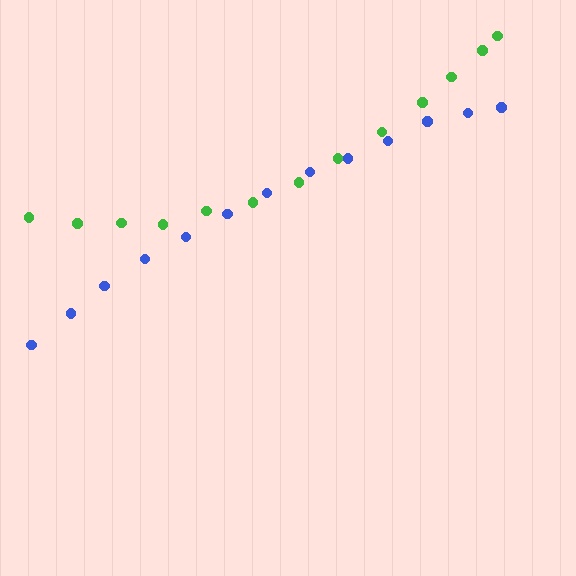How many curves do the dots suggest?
There are 2 distinct paths.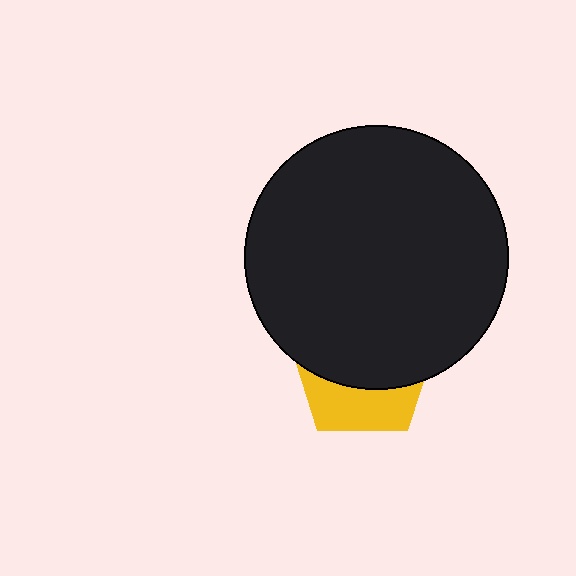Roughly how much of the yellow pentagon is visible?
A small part of it is visible (roughly 36%).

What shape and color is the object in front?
The object in front is a black circle.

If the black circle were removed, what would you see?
You would see the complete yellow pentagon.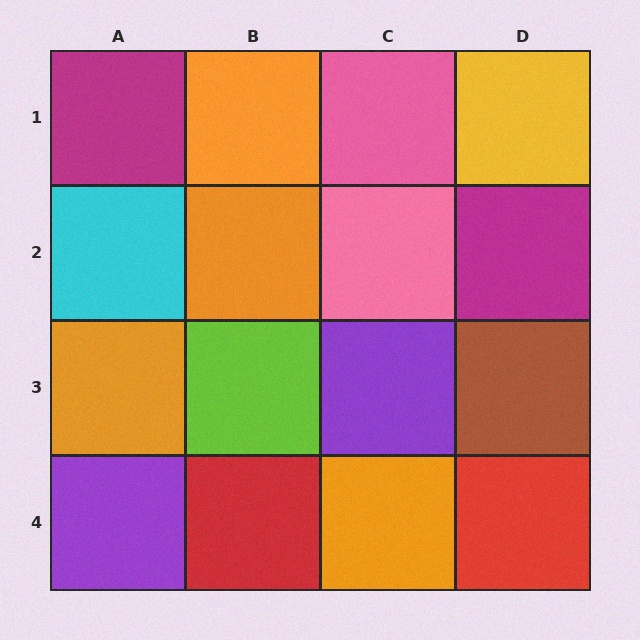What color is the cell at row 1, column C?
Pink.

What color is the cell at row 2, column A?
Cyan.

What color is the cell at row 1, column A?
Magenta.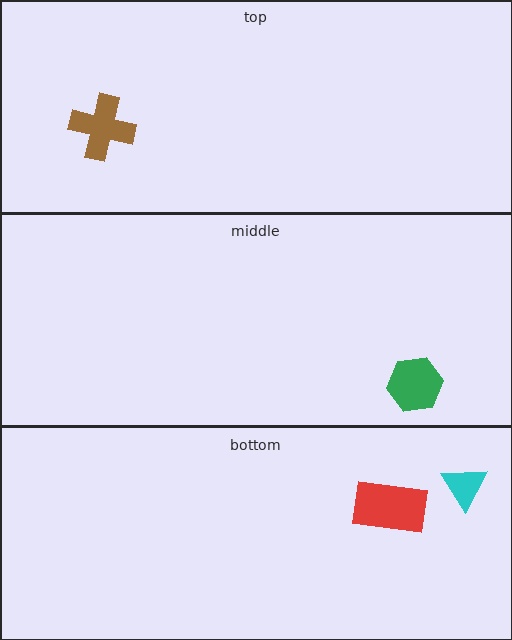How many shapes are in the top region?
1.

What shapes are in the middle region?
The green hexagon.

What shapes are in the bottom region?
The cyan triangle, the red rectangle.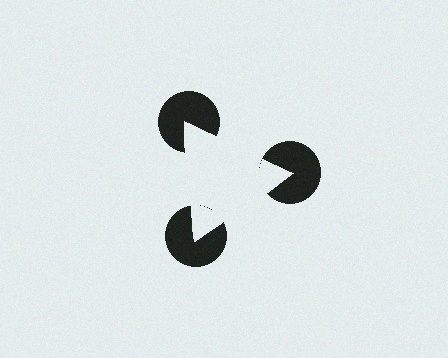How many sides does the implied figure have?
3 sides.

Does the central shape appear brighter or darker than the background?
It typically appears slightly brighter than the background, even though no actual brightness change is drawn.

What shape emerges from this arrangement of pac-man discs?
An illusory triangle — its edges are inferred from the aligned wedge cuts in the pac-man discs, not physically drawn.